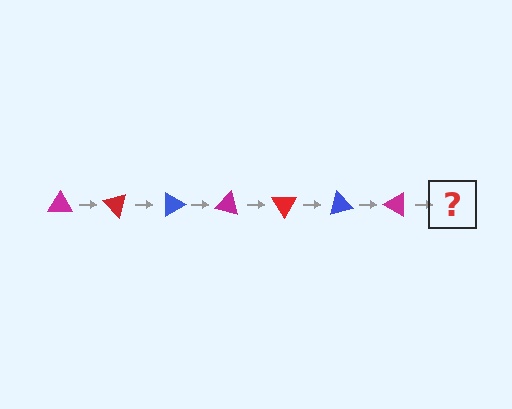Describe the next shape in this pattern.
It should be a red triangle, rotated 315 degrees from the start.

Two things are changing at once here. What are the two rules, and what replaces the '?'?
The two rules are that it rotates 45 degrees each step and the color cycles through magenta, red, and blue. The '?' should be a red triangle, rotated 315 degrees from the start.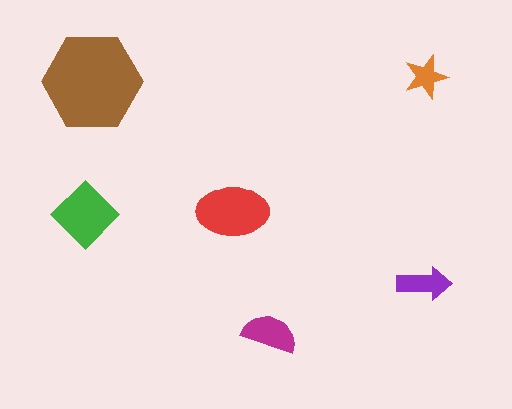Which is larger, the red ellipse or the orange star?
The red ellipse.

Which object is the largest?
The brown hexagon.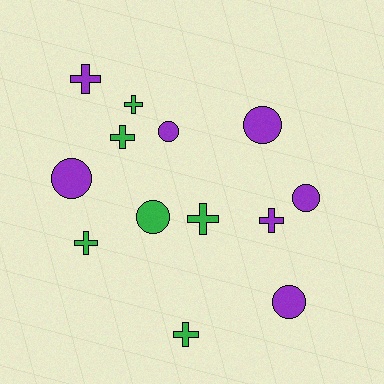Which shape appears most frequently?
Cross, with 7 objects.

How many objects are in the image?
There are 13 objects.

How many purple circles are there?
There are 5 purple circles.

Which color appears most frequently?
Purple, with 7 objects.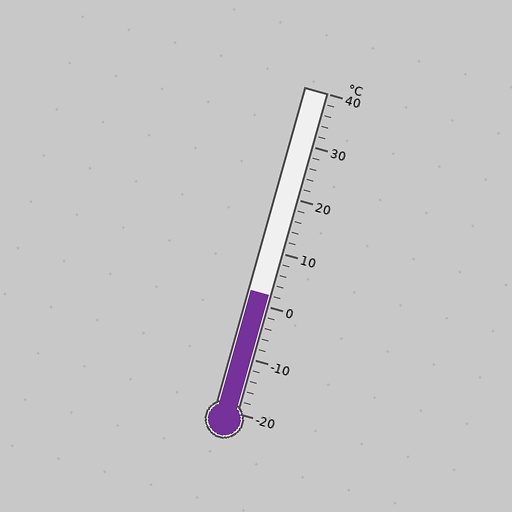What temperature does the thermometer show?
The thermometer shows approximately 2°C.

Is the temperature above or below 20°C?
The temperature is below 20°C.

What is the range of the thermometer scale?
The thermometer scale ranges from -20°C to 40°C.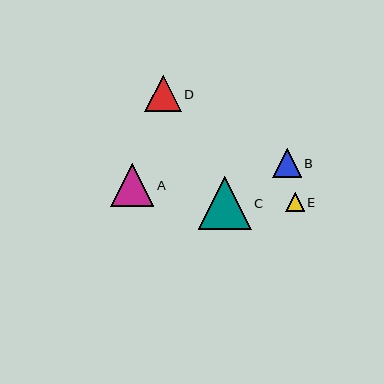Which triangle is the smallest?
Triangle E is the smallest with a size of approximately 18 pixels.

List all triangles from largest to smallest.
From largest to smallest: C, A, D, B, E.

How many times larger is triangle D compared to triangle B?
Triangle D is approximately 1.3 times the size of triangle B.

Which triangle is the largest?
Triangle C is the largest with a size of approximately 53 pixels.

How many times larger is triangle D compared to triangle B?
Triangle D is approximately 1.3 times the size of triangle B.